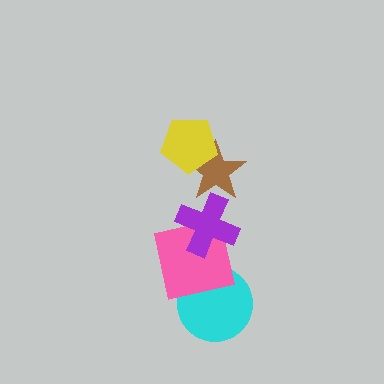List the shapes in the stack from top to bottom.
From top to bottom: the yellow pentagon, the brown star, the purple cross, the pink square, the cyan circle.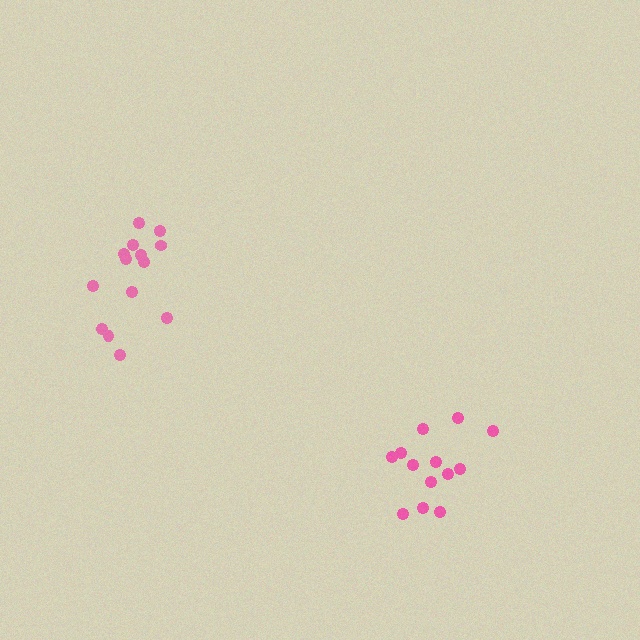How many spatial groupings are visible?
There are 2 spatial groupings.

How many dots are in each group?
Group 1: 13 dots, Group 2: 14 dots (27 total).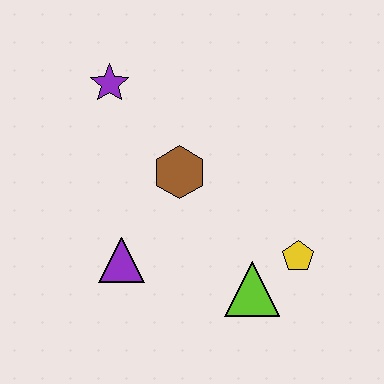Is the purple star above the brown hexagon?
Yes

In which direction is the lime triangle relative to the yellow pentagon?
The lime triangle is to the left of the yellow pentagon.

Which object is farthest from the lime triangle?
The purple star is farthest from the lime triangle.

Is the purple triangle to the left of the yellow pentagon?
Yes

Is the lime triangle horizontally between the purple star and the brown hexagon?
No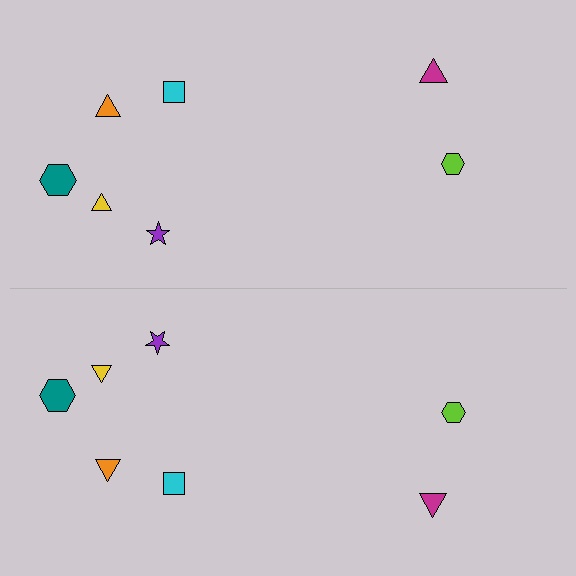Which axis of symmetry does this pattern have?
The pattern has a horizontal axis of symmetry running through the center of the image.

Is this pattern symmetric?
Yes, this pattern has bilateral (reflection) symmetry.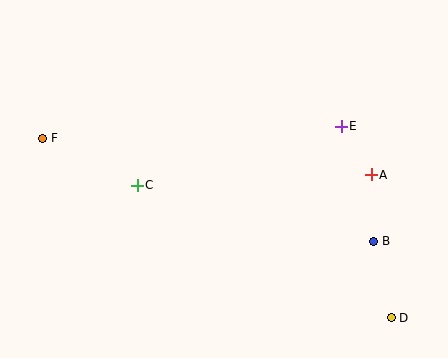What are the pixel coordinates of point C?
Point C is at (137, 185).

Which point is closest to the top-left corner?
Point F is closest to the top-left corner.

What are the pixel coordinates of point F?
Point F is at (43, 138).